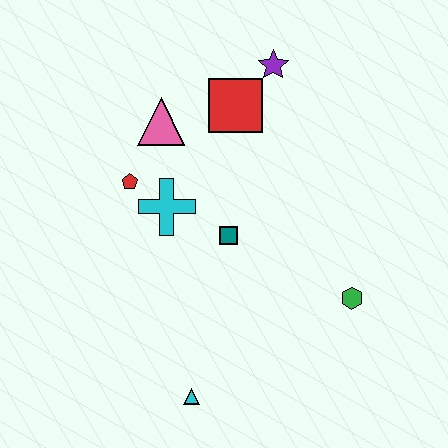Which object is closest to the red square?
The purple star is closest to the red square.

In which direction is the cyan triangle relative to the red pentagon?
The cyan triangle is below the red pentagon.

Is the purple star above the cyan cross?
Yes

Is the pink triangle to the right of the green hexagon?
No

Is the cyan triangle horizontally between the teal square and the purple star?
No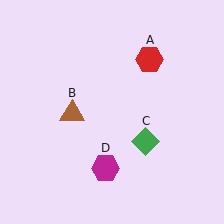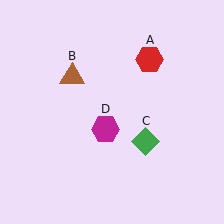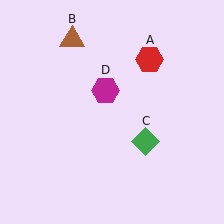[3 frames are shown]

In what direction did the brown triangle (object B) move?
The brown triangle (object B) moved up.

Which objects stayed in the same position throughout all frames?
Red hexagon (object A) and green diamond (object C) remained stationary.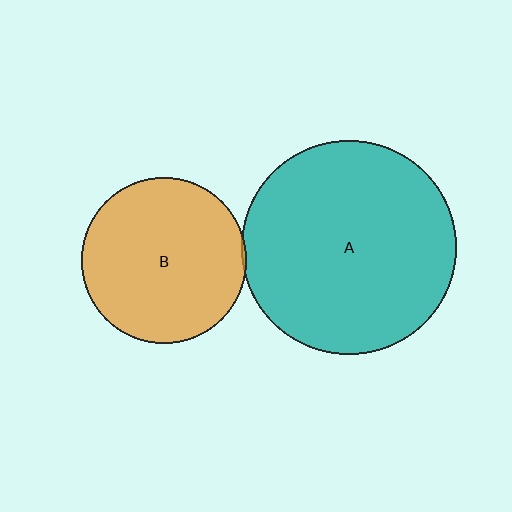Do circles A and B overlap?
Yes.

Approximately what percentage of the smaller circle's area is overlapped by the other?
Approximately 5%.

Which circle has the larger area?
Circle A (teal).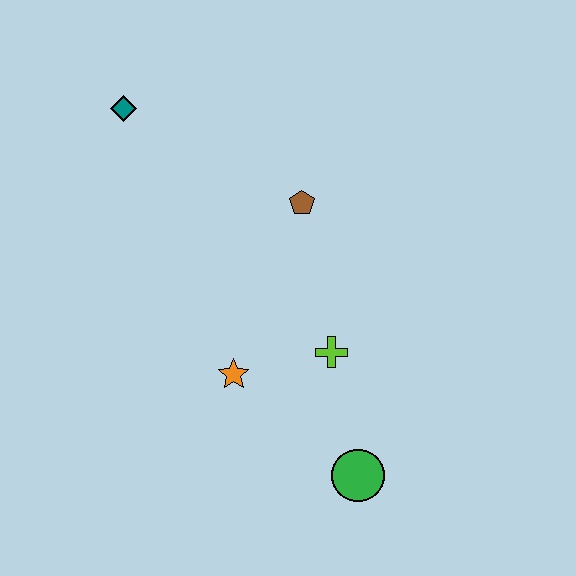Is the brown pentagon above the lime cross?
Yes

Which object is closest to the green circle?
The lime cross is closest to the green circle.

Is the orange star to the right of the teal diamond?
Yes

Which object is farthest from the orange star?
The teal diamond is farthest from the orange star.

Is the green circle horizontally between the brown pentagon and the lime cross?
No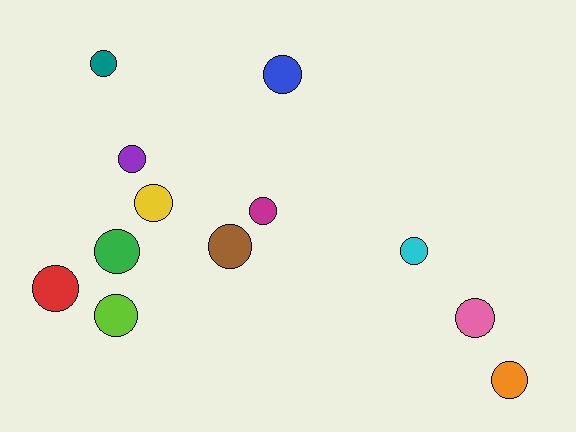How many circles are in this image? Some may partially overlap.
There are 12 circles.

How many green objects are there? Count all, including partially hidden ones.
There is 1 green object.